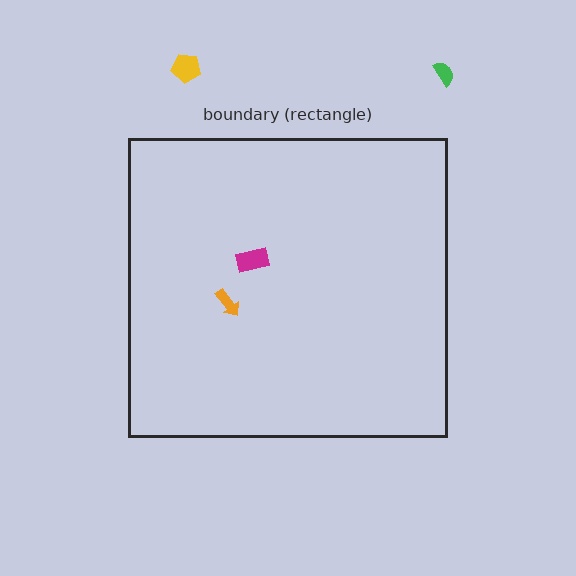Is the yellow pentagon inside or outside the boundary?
Outside.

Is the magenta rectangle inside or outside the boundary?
Inside.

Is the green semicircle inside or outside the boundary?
Outside.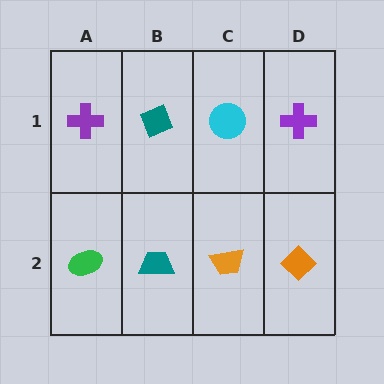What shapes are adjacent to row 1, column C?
An orange trapezoid (row 2, column C), a teal diamond (row 1, column B), a purple cross (row 1, column D).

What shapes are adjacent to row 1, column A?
A green ellipse (row 2, column A), a teal diamond (row 1, column B).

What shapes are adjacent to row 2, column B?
A teal diamond (row 1, column B), a green ellipse (row 2, column A), an orange trapezoid (row 2, column C).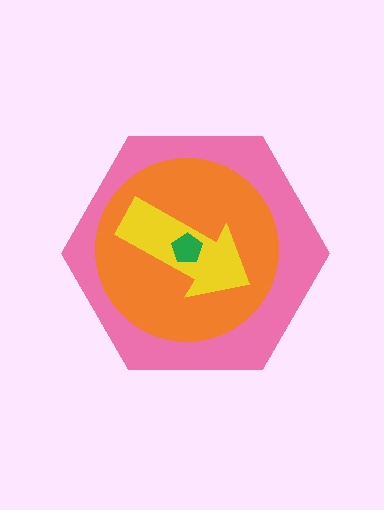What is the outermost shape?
The pink hexagon.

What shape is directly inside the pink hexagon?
The orange circle.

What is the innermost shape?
The green pentagon.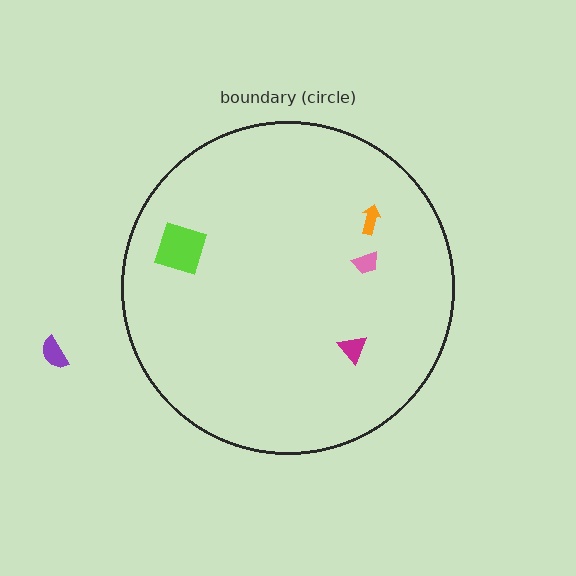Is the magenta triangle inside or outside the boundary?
Inside.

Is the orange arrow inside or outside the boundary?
Inside.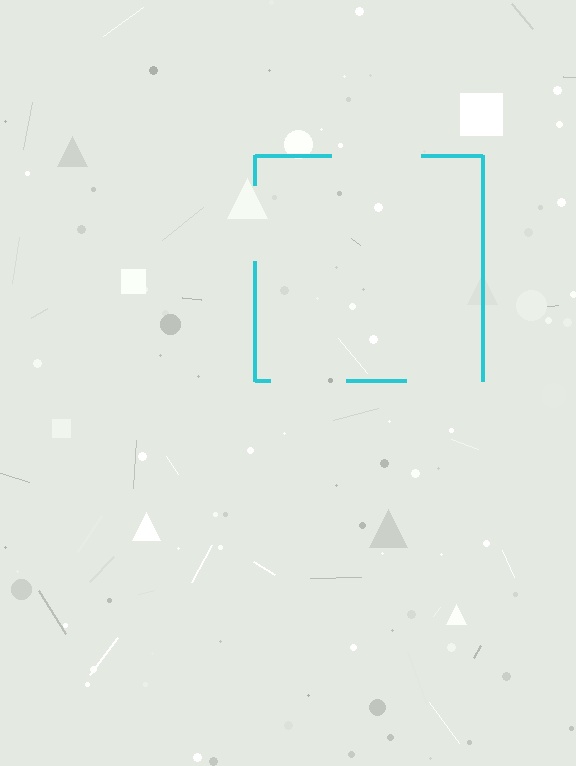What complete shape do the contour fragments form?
The contour fragments form a square.